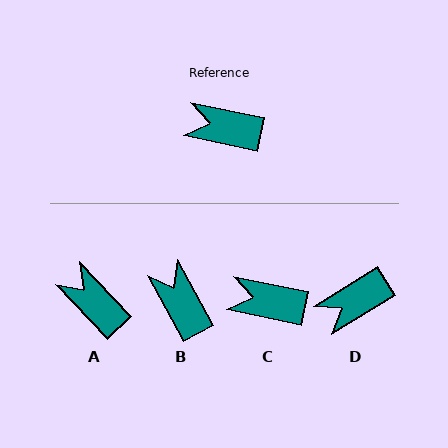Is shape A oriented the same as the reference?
No, it is off by about 35 degrees.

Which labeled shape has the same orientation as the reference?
C.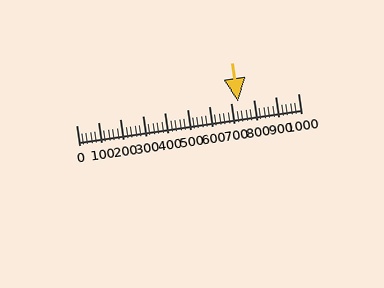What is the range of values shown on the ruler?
The ruler shows values from 0 to 1000.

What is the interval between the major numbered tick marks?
The major tick marks are spaced 100 units apart.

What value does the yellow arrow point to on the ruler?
The yellow arrow points to approximately 728.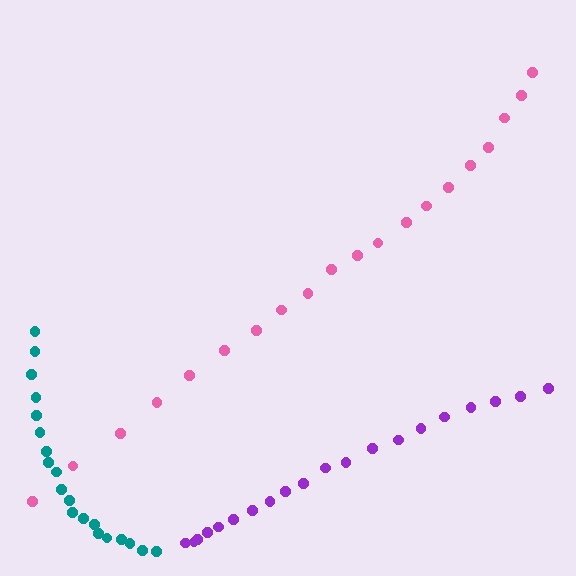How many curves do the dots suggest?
There are 3 distinct paths.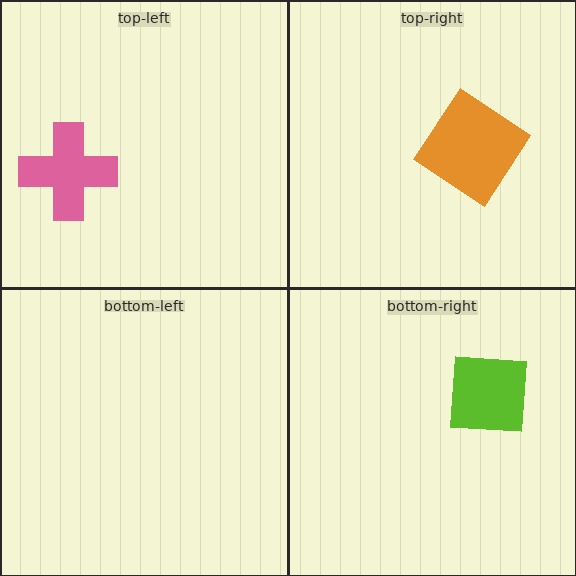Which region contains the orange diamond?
The top-right region.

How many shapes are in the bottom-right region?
1.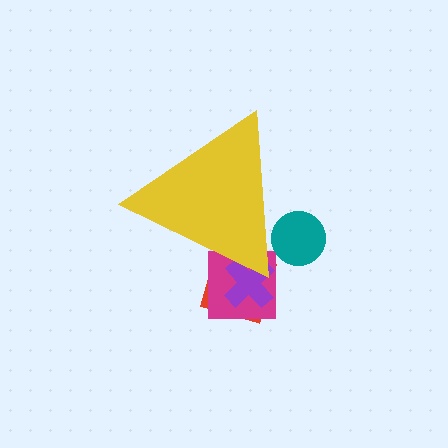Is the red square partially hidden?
Yes, the red square is partially hidden behind the yellow triangle.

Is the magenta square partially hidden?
Yes, the magenta square is partially hidden behind the yellow triangle.